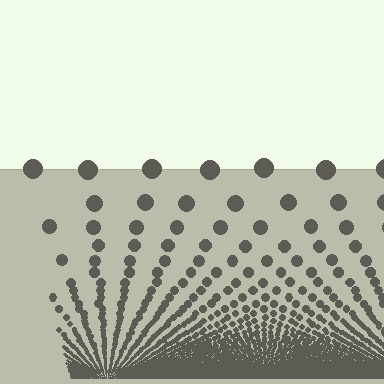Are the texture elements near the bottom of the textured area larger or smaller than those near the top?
Smaller. The gradient is inverted — elements near the bottom are smaller and denser.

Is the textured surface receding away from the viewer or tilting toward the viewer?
The surface appears to tilt toward the viewer. Texture elements get larger and sparser toward the top.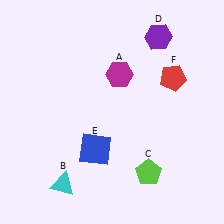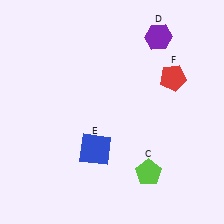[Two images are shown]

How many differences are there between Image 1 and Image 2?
There are 2 differences between the two images.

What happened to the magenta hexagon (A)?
The magenta hexagon (A) was removed in Image 2. It was in the top-right area of Image 1.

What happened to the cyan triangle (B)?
The cyan triangle (B) was removed in Image 2. It was in the bottom-left area of Image 1.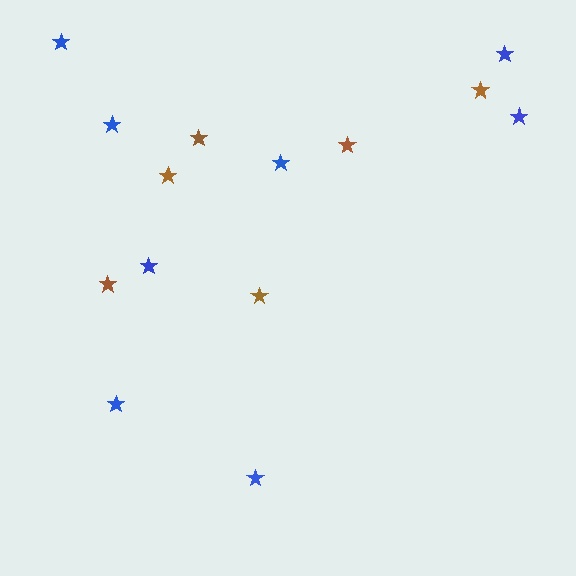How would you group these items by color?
There are 2 groups: one group of brown stars (6) and one group of blue stars (8).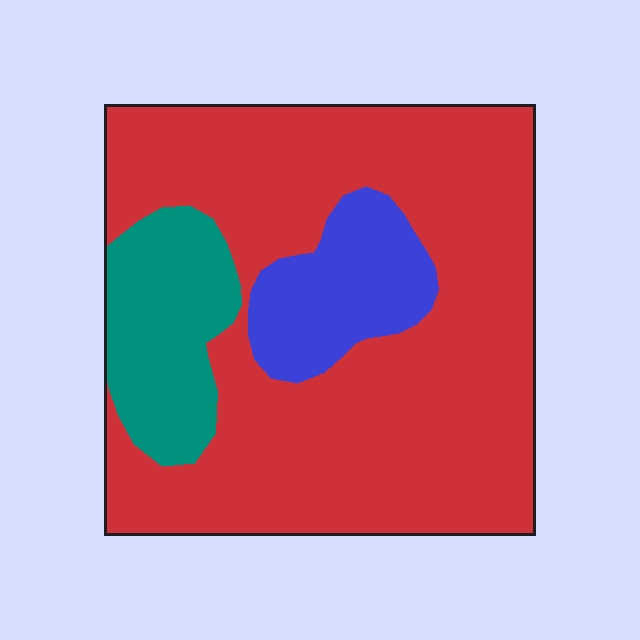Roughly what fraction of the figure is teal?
Teal takes up about one eighth (1/8) of the figure.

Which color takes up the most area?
Red, at roughly 75%.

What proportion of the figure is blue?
Blue takes up about one eighth (1/8) of the figure.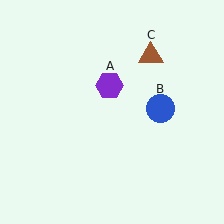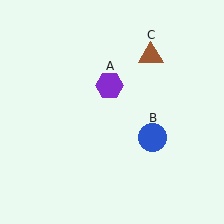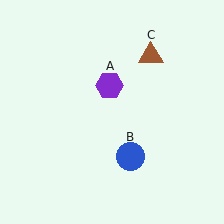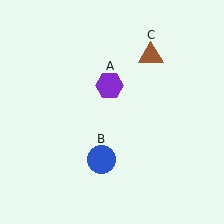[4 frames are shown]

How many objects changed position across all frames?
1 object changed position: blue circle (object B).